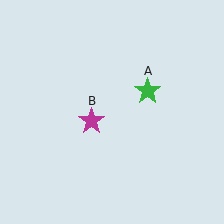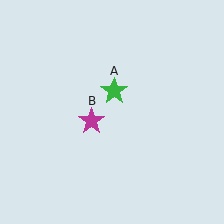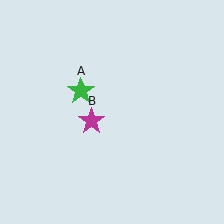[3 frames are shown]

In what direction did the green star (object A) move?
The green star (object A) moved left.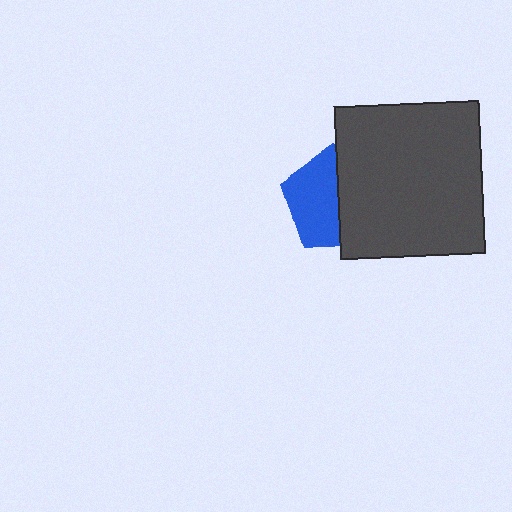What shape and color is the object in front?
The object in front is a dark gray rectangle.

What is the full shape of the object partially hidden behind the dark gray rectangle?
The partially hidden object is a blue pentagon.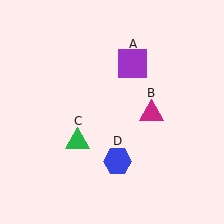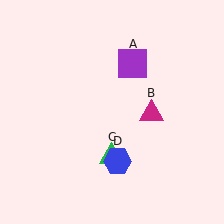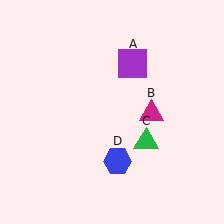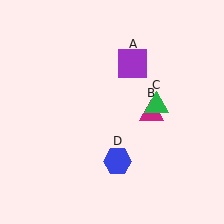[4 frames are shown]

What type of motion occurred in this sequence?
The green triangle (object C) rotated counterclockwise around the center of the scene.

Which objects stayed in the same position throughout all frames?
Purple square (object A) and magenta triangle (object B) and blue hexagon (object D) remained stationary.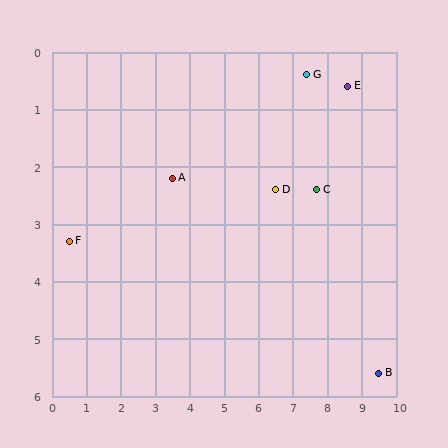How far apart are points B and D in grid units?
Points B and D are about 4.4 grid units apart.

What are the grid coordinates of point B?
Point B is at approximately (9.5, 5.6).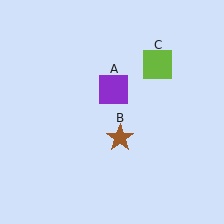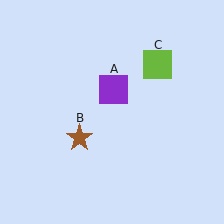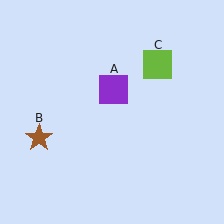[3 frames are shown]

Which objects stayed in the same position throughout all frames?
Purple square (object A) and lime square (object C) remained stationary.